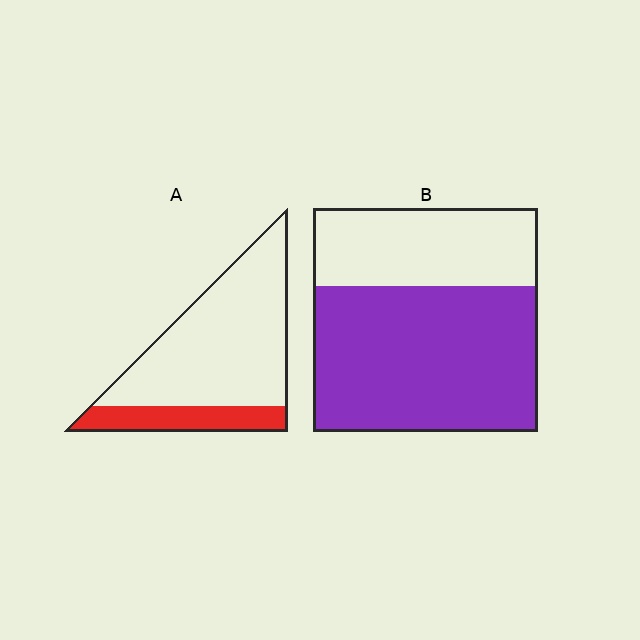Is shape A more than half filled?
No.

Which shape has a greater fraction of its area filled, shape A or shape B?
Shape B.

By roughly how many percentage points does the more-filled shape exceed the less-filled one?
By roughly 45 percentage points (B over A).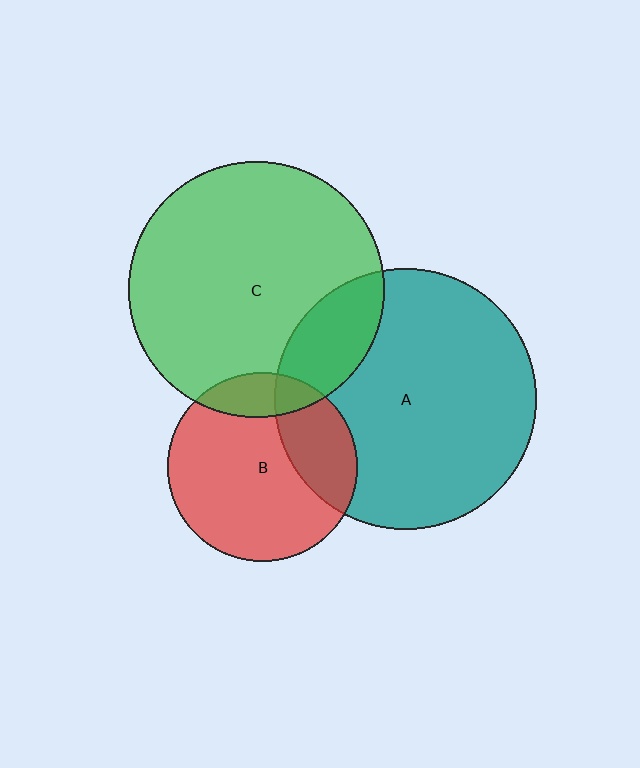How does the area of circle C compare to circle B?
Approximately 1.8 times.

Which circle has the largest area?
Circle A (teal).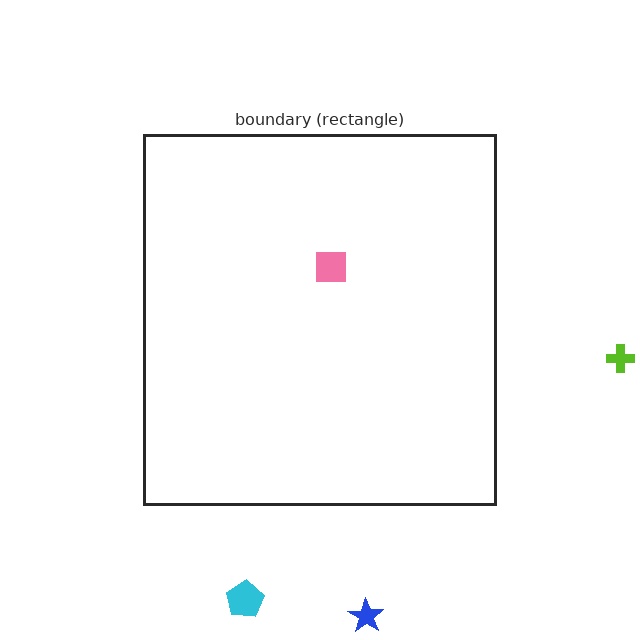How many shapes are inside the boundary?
1 inside, 3 outside.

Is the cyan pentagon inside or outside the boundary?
Outside.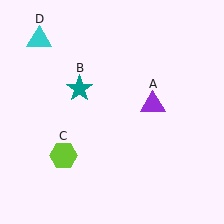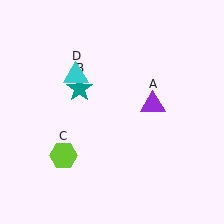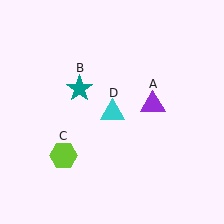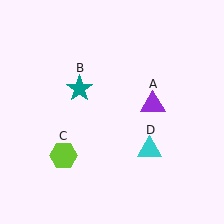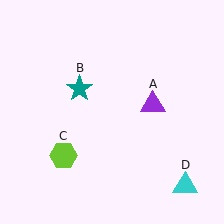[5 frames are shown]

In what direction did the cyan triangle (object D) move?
The cyan triangle (object D) moved down and to the right.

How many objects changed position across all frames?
1 object changed position: cyan triangle (object D).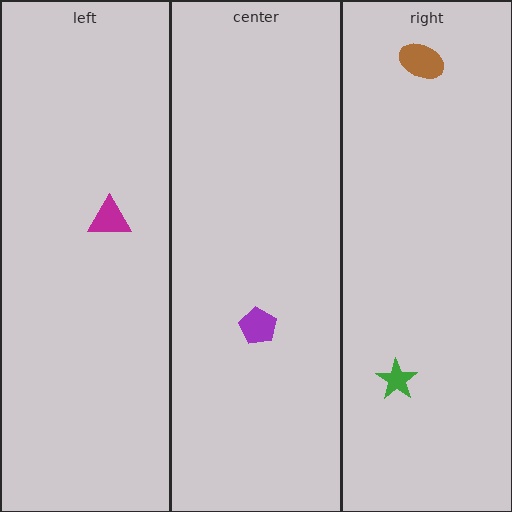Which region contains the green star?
The right region.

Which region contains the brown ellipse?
The right region.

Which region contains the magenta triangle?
The left region.